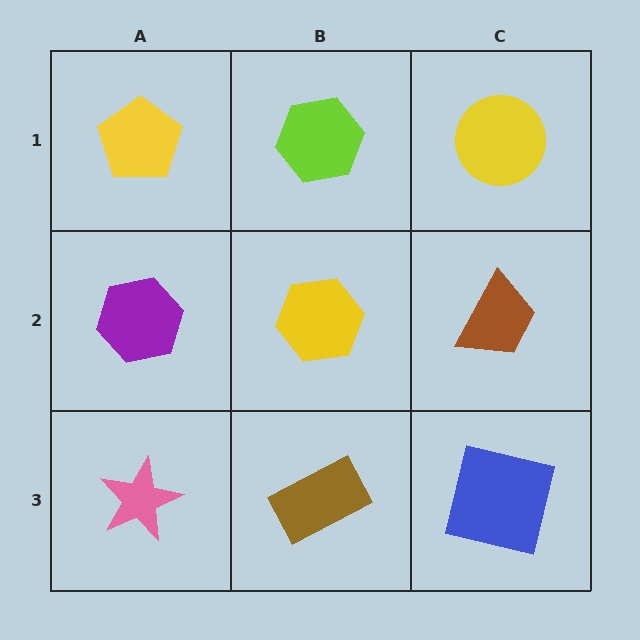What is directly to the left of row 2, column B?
A purple hexagon.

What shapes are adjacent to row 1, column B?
A yellow hexagon (row 2, column B), a yellow pentagon (row 1, column A), a yellow circle (row 1, column C).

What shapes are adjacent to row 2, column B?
A lime hexagon (row 1, column B), a brown rectangle (row 3, column B), a purple hexagon (row 2, column A), a brown trapezoid (row 2, column C).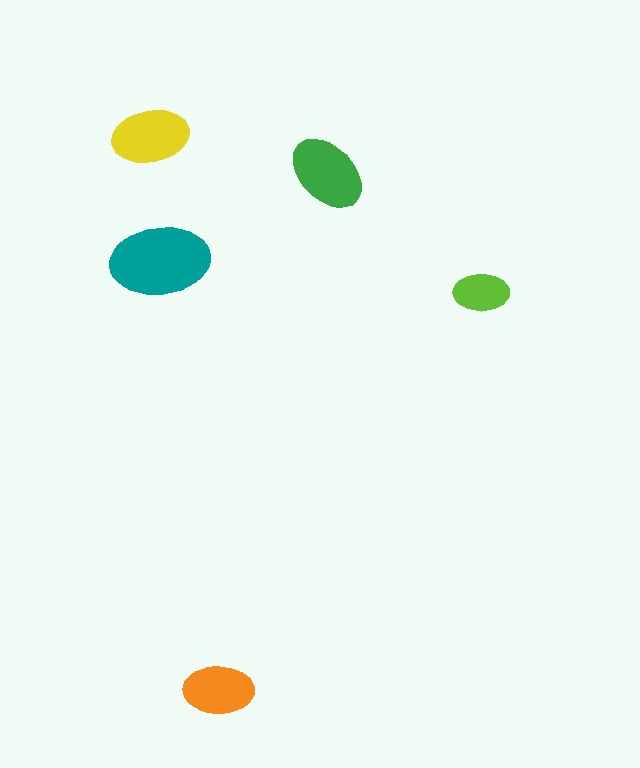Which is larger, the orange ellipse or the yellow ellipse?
The yellow one.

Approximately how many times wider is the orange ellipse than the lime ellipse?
About 1.5 times wider.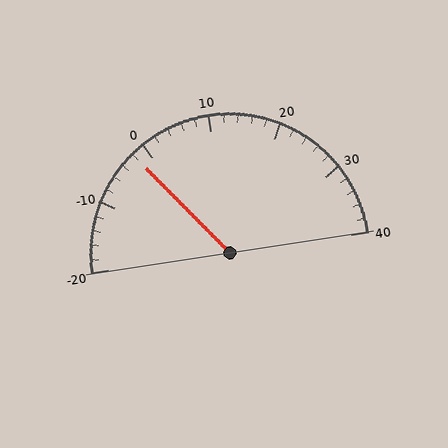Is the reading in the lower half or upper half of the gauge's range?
The reading is in the lower half of the range (-20 to 40).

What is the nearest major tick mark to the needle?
The nearest major tick mark is 0.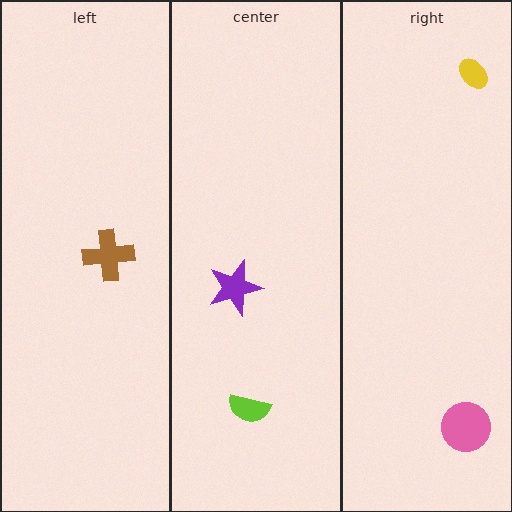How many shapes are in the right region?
2.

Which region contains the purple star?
The center region.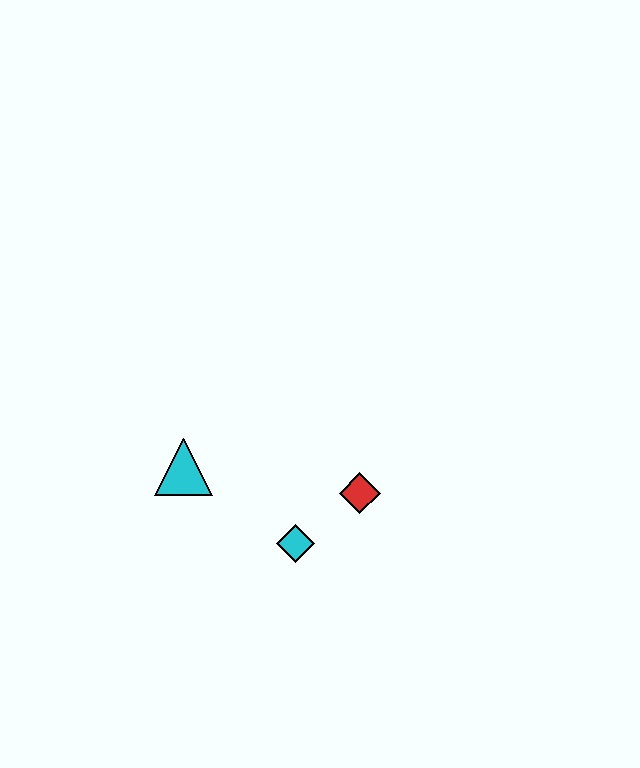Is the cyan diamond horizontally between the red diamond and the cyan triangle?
Yes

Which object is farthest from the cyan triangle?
The red diamond is farthest from the cyan triangle.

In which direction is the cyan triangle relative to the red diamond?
The cyan triangle is to the left of the red diamond.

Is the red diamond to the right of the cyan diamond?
Yes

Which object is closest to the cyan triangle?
The cyan diamond is closest to the cyan triangle.